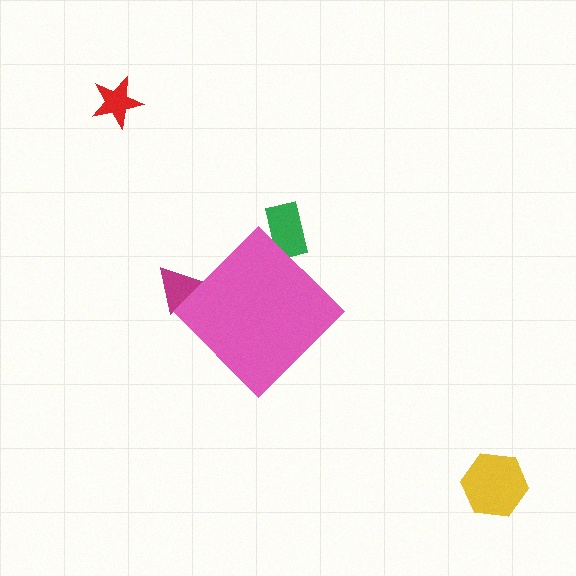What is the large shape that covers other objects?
A pink diamond.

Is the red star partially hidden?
No, the red star is fully visible.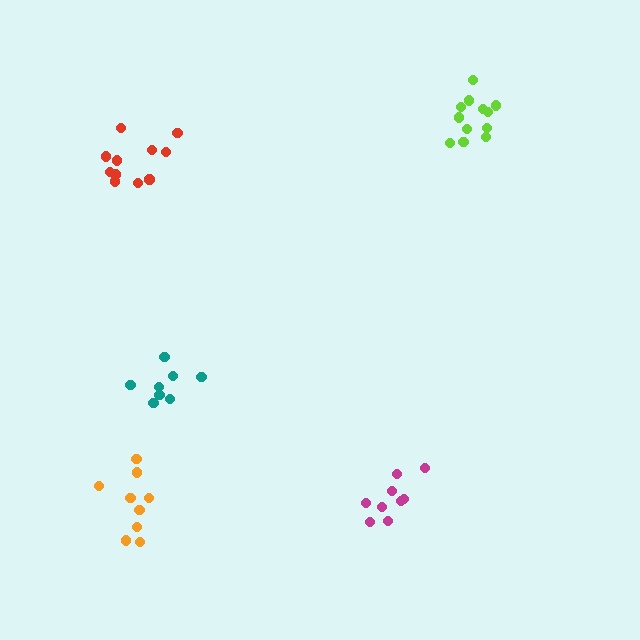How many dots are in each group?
Group 1: 11 dots, Group 2: 9 dots, Group 3: 8 dots, Group 4: 12 dots, Group 5: 9 dots (49 total).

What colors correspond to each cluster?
The clusters are colored: red, magenta, teal, lime, orange.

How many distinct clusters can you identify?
There are 5 distinct clusters.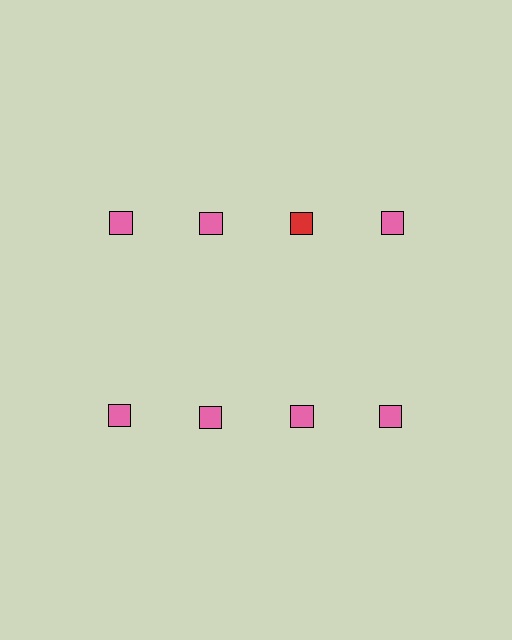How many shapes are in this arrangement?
There are 8 shapes arranged in a grid pattern.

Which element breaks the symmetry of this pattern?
The red square in the top row, center column breaks the symmetry. All other shapes are pink squares.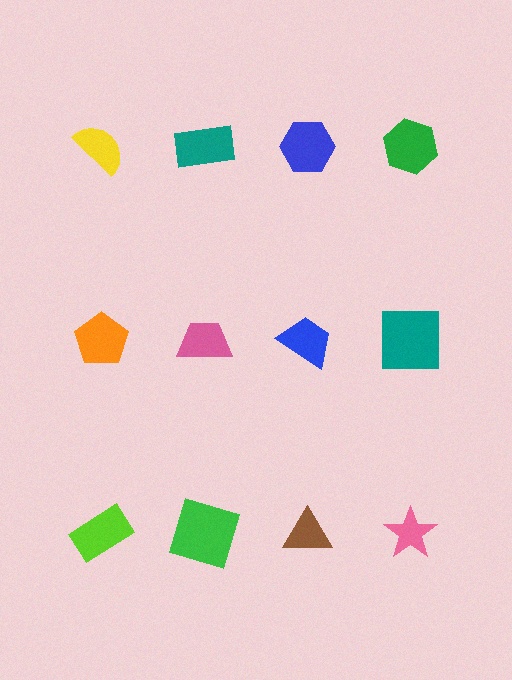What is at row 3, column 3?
A brown triangle.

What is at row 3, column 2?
A green square.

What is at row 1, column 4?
A green hexagon.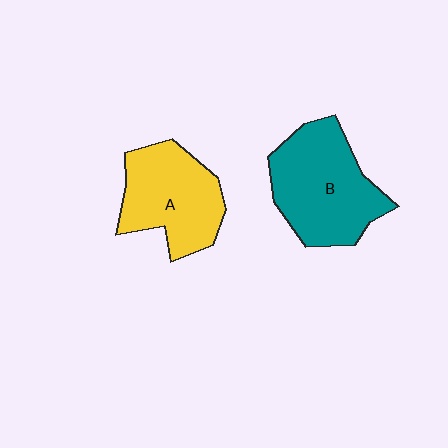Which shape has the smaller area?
Shape A (yellow).